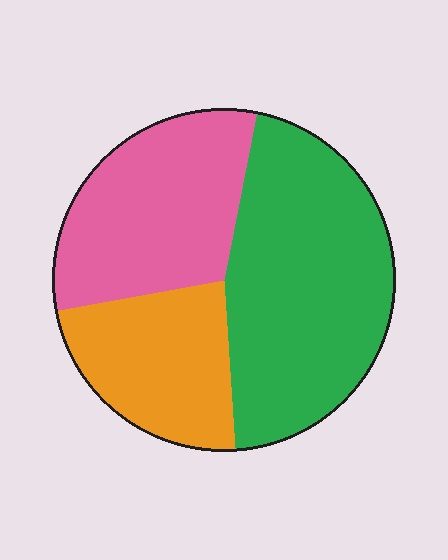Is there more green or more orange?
Green.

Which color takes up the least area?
Orange, at roughly 25%.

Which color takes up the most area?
Green, at roughly 45%.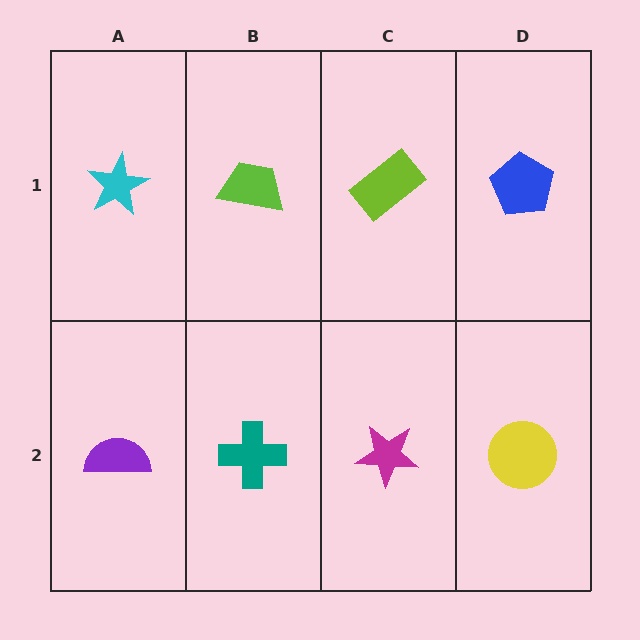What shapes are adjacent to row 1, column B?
A teal cross (row 2, column B), a cyan star (row 1, column A), a lime rectangle (row 1, column C).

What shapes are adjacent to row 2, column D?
A blue pentagon (row 1, column D), a magenta star (row 2, column C).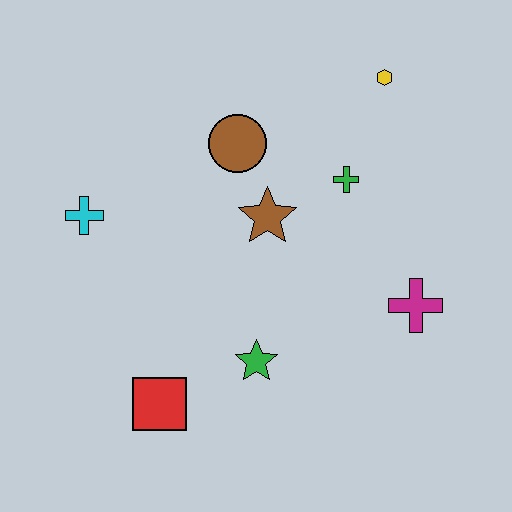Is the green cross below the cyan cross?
No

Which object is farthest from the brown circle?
The red square is farthest from the brown circle.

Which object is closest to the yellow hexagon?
The green cross is closest to the yellow hexagon.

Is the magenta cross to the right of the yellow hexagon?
Yes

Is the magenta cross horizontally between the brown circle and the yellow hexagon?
No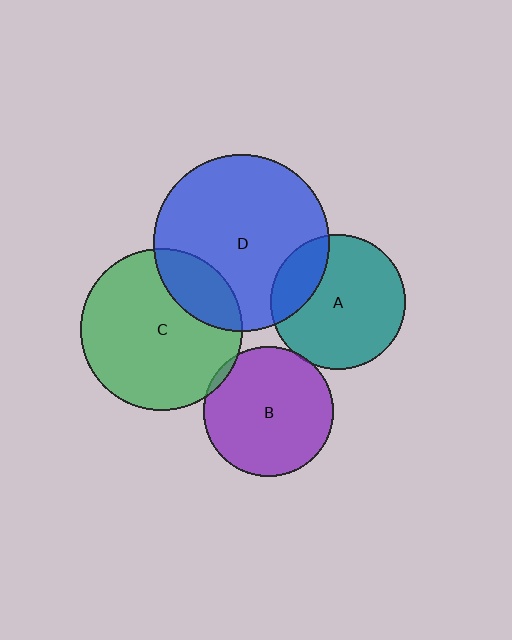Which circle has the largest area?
Circle D (blue).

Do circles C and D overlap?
Yes.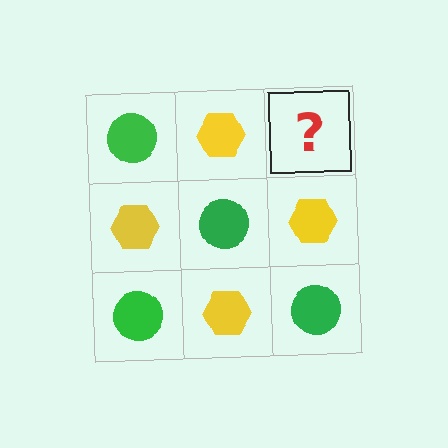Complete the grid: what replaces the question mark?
The question mark should be replaced with a green circle.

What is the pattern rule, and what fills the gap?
The rule is that it alternates green circle and yellow hexagon in a checkerboard pattern. The gap should be filled with a green circle.